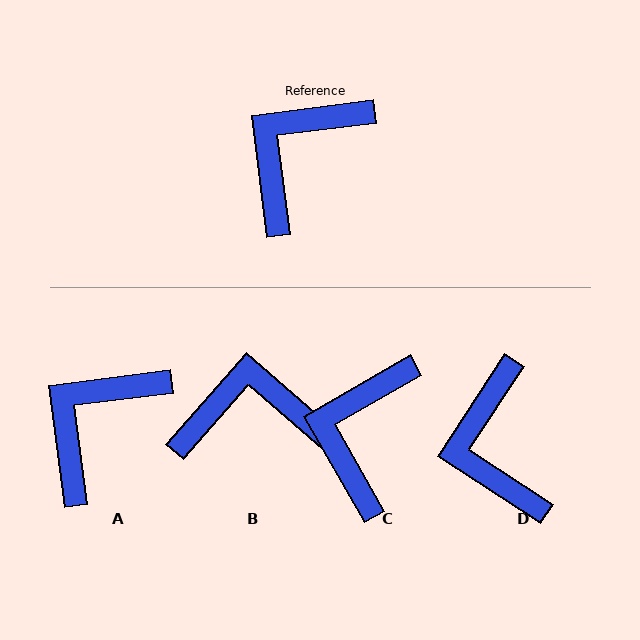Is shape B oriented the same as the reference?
No, it is off by about 49 degrees.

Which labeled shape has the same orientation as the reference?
A.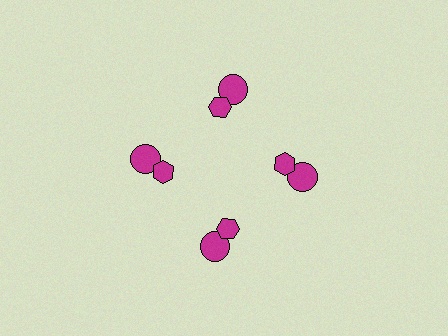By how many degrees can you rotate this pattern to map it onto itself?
The pattern maps onto itself every 90 degrees of rotation.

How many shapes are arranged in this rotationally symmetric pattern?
There are 8 shapes, arranged in 4 groups of 2.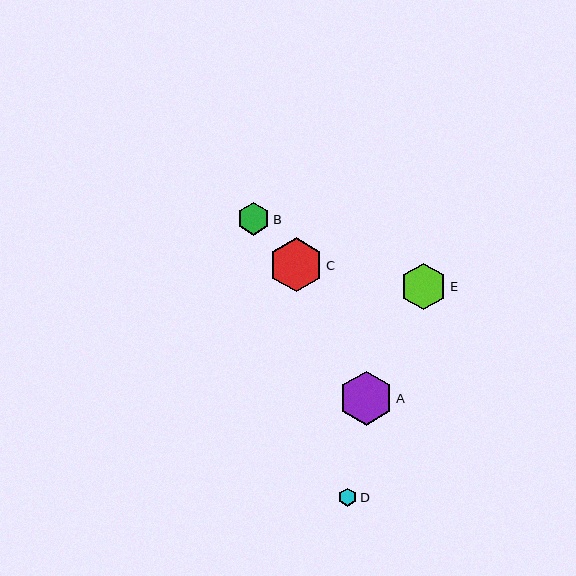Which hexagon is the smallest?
Hexagon D is the smallest with a size of approximately 18 pixels.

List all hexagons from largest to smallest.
From largest to smallest: C, A, E, B, D.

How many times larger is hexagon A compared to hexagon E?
Hexagon A is approximately 1.2 times the size of hexagon E.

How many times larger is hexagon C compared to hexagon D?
Hexagon C is approximately 3.0 times the size of hexagon D.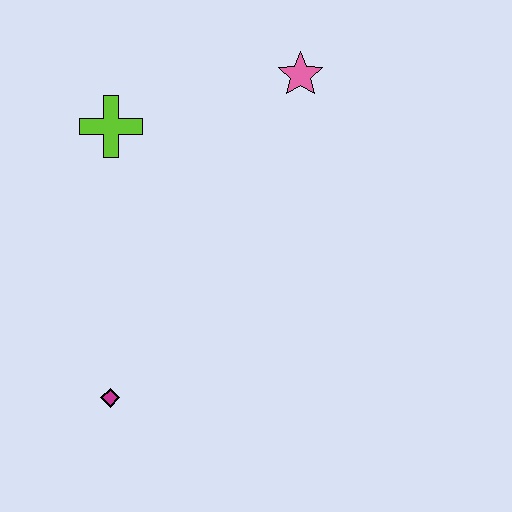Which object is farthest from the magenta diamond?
The pink star is farthest from the magenta diamond.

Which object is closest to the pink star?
The lime cross is closest to the pink star.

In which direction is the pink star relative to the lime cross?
The pink star is to the right of the lime cross.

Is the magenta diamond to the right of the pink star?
No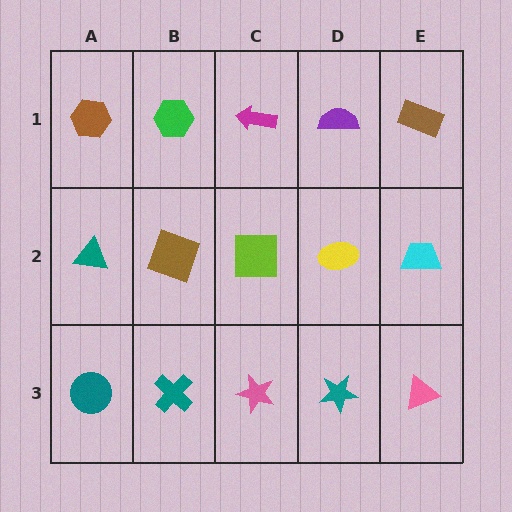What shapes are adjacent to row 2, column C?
A magenta arrow (row 1, column C), a pink star (row 3, column C), a brown square (row 2, column B), a yellow ellipse (row 2, column D).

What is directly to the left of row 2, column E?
A yellow ellipse.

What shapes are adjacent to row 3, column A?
A teal triangle (row 2, column A), a teal cross (row 3, column B).